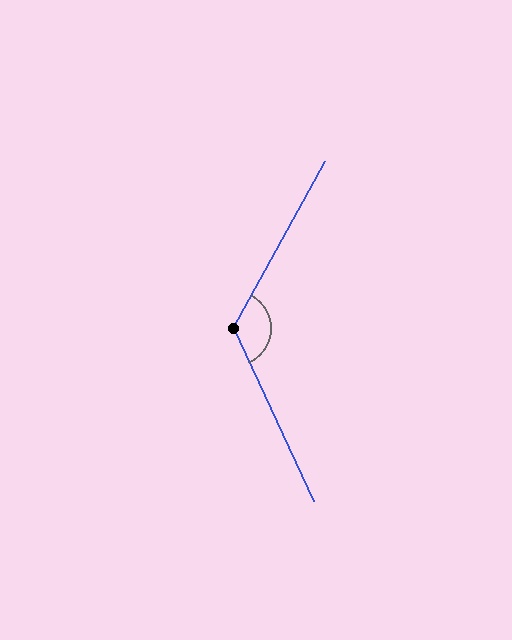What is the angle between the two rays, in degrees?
Approximately 126 degrees.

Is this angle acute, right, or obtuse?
It is obtuse.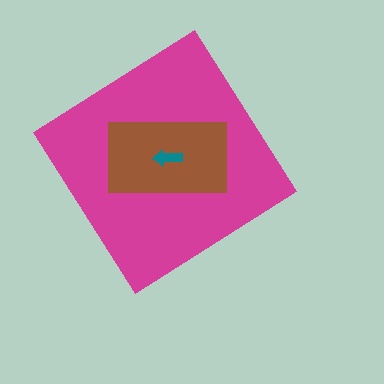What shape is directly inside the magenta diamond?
The brown rectangle.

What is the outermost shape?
The magenta diamond.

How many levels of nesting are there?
3.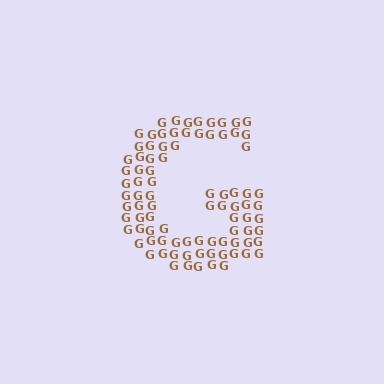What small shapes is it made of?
It is made of small letter G's.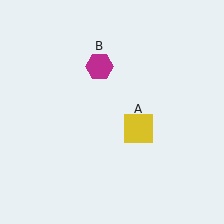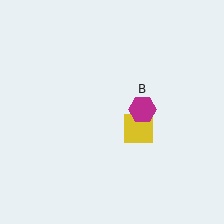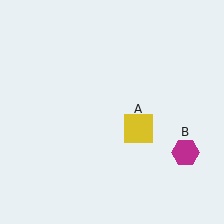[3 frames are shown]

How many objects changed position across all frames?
1 object changed position: magenta hexagon (object B).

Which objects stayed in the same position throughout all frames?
Yellow square (object A) remained stationary.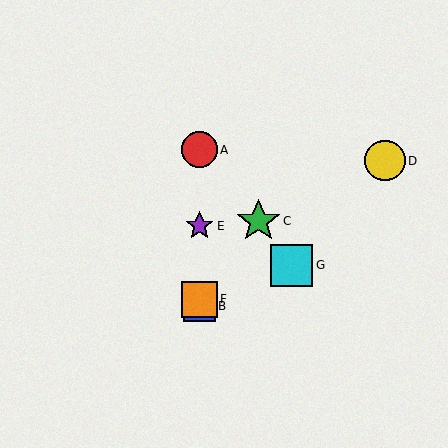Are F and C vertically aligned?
No, F is at x≈199 and C is at x≈259.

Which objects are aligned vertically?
Objects A, B, E, F are aligned vertically.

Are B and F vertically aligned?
Yes, both are at x≈199.